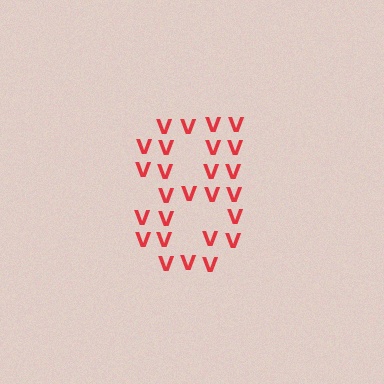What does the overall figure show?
The overall figure shows the digit 8.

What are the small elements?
The small elements are letter V's.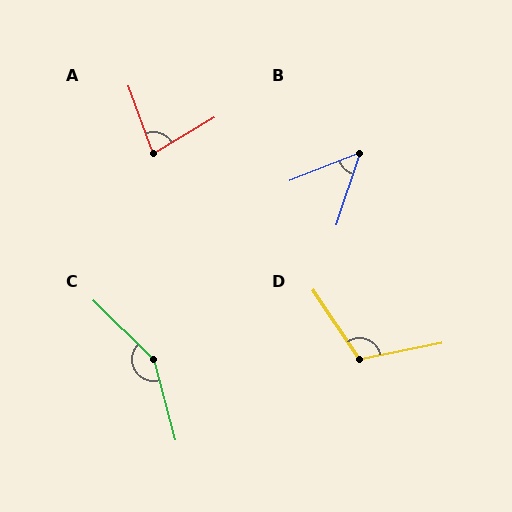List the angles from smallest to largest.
B (50°), A (79°), D (112°), C (149°).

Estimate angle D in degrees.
Approximately 112 degrees.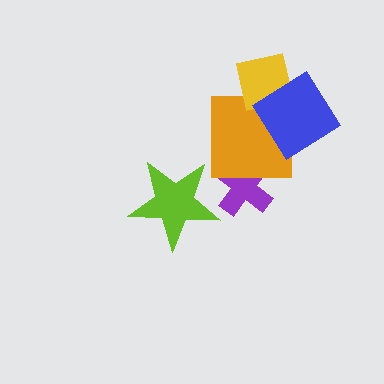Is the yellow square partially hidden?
Yes, it is partially covered by another shape.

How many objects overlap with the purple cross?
1 object overlaps with the purple cross.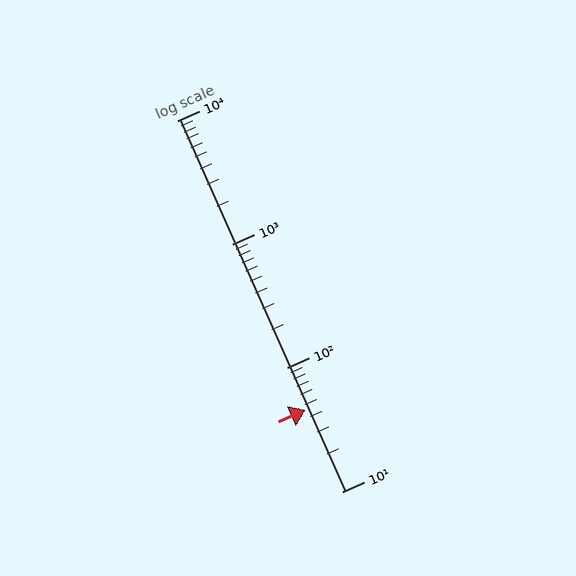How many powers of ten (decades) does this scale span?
The scale spans 3 decades, from 10 to 10000.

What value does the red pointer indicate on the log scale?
The pointer indicates approximately 46.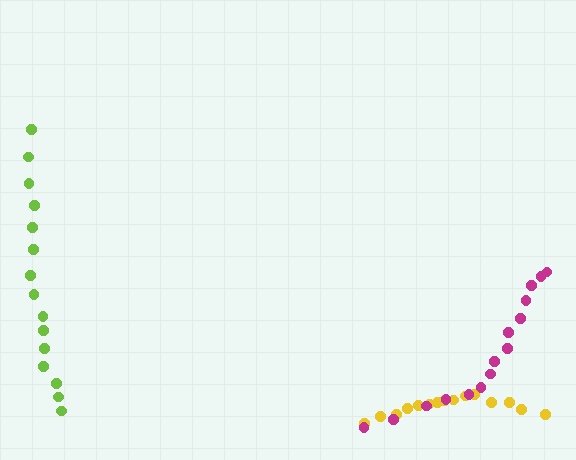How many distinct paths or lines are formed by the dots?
There are 3 distinct paths.